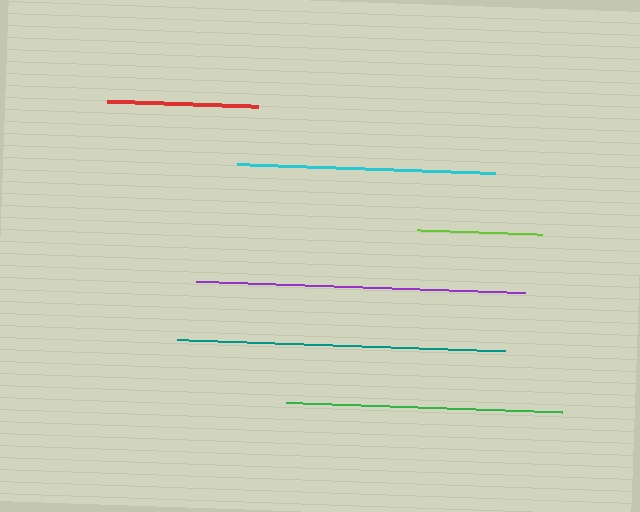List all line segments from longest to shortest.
From longest to shortest: purple, teal, green, cyan, red, lime.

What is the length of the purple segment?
The purple segment is approximately 330 pixels long.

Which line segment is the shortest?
The lime line is the shortest at approximately 125 pixels.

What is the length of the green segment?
The green segment is approximately 276 pixels long.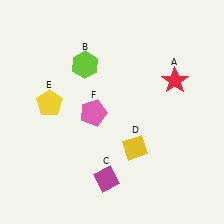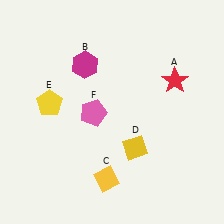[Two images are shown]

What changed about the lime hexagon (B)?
In Image 1, B is lime. In Image 2, it changed to magenta.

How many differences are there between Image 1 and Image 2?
There are 2 differences between the two images.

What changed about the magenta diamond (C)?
In Image 1, C is magenta. In Image 2, it changed to yellow.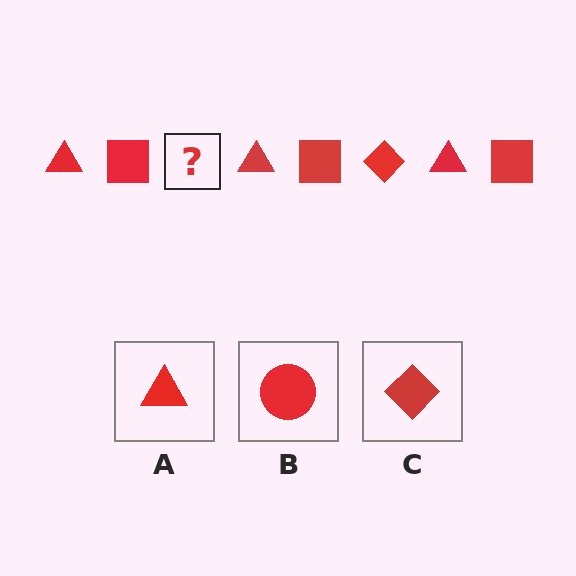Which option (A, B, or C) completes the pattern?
C.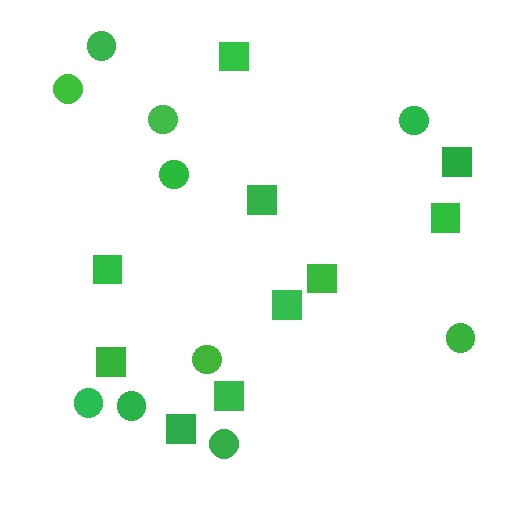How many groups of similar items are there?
There are 2 groups: one group of squares (10) and one group of circles (10).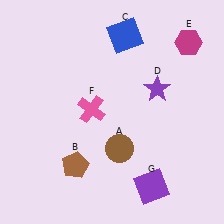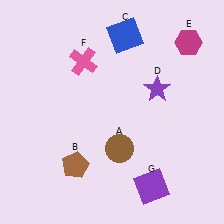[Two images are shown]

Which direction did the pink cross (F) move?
The pink cross (F) moved up.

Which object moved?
The pink cross (F) moved up.